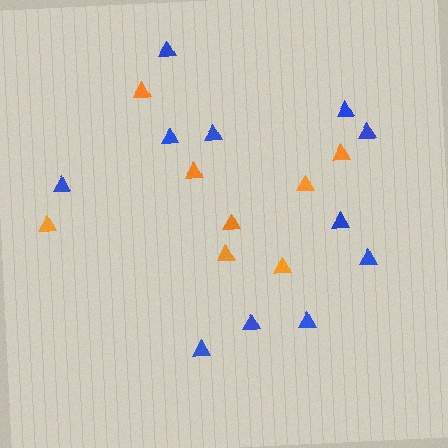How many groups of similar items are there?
There are 2 groups: one group of orange triangles (8) and one group of blue triangles (11).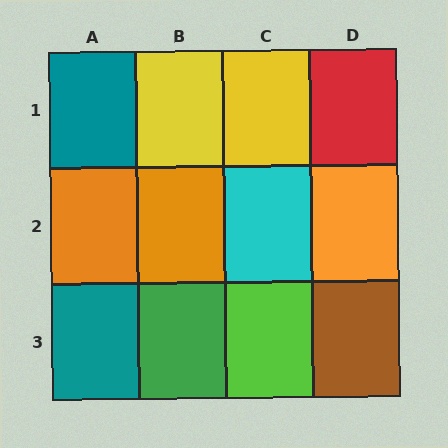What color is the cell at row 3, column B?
Green.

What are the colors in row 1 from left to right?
Teal, yellow, yellow, red.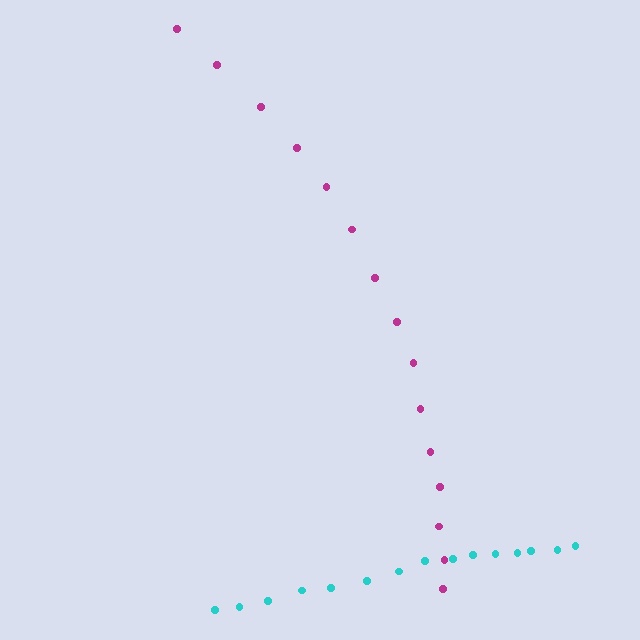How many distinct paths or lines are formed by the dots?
There are 2 distinct paths.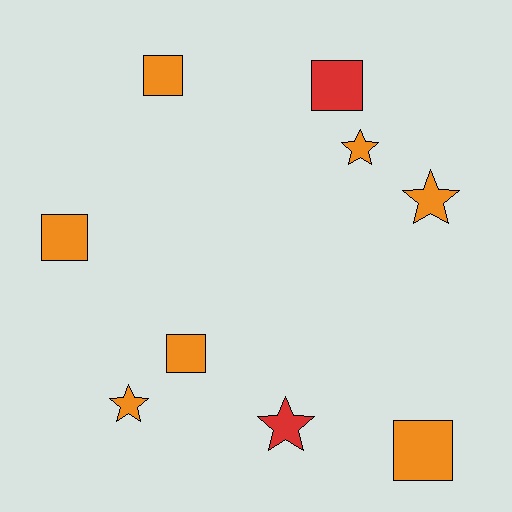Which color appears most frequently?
Orange, with 7 objects.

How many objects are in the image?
There are 9 objects.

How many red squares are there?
There is 1 red square.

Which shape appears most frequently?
Square, with 5 objects.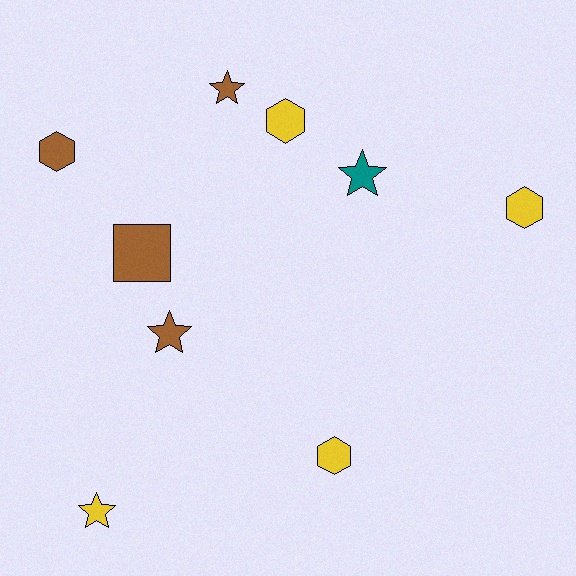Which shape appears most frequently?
Hexagon, with 4 objects.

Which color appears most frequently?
Yellow, with 4 objects.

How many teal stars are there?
There is 1 teal star.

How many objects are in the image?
There are 9 objects.